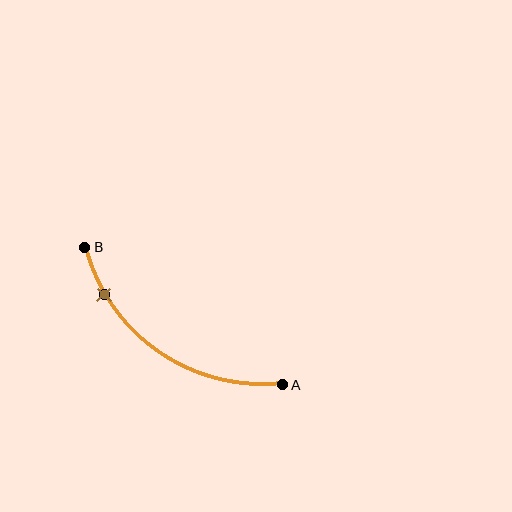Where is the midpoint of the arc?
The arc midpoint is the point on the curve farthest from the straight line joining A and B. It sits below and to the left of that line.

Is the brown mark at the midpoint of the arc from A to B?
No. The brown mark lies on the arc but is closer to endpoint B. The arc midpoint would be at the point on the curve equidistant along the arc from both A and B.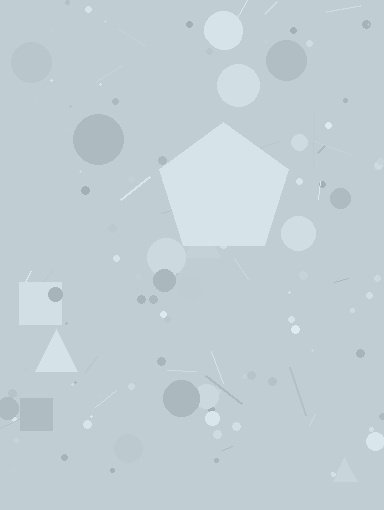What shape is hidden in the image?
A pentagon is hidden in the image.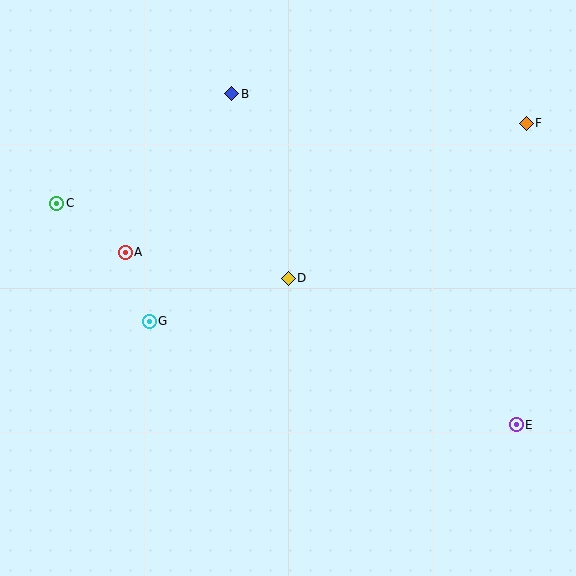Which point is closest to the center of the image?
Point D at (288, 278) is closest to the center.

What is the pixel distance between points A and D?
The distance between A and D is 165 pixels.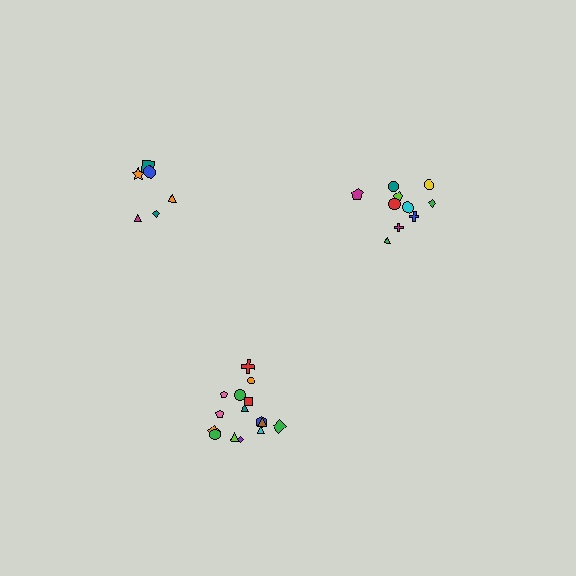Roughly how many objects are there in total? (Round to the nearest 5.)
Roughly 30 objects in total.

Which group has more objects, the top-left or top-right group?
The top-right group.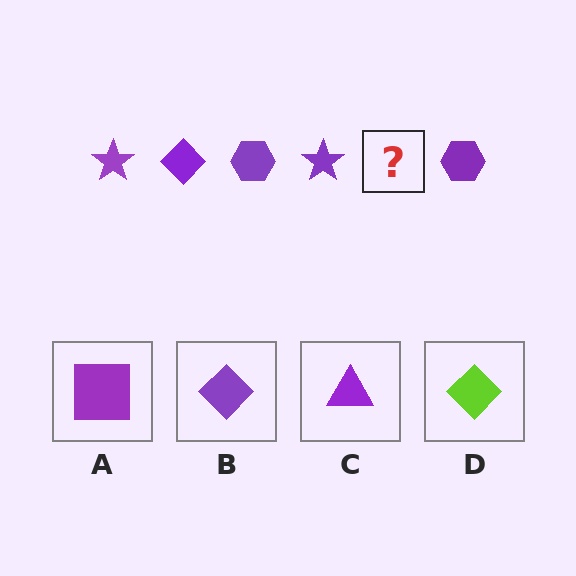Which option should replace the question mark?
Option B.